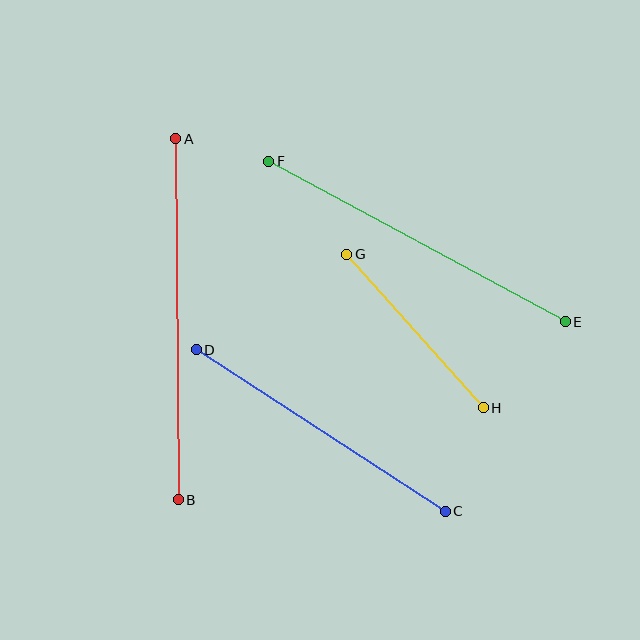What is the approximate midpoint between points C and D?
The midpoint is at approximately (321, 431) pixels.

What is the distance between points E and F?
The distance is approximately 337 pixels.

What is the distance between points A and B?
The distance is approximately 361 pixels.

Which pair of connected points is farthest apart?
Points A and B are farthest apart.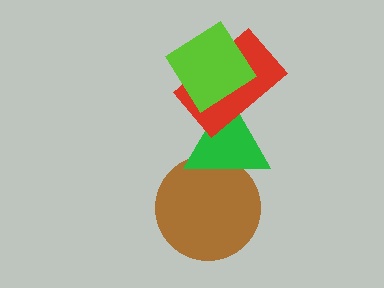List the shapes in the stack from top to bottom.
From top to bottom: the lime diamond, the red rectangle, the green triangle, the brown circle.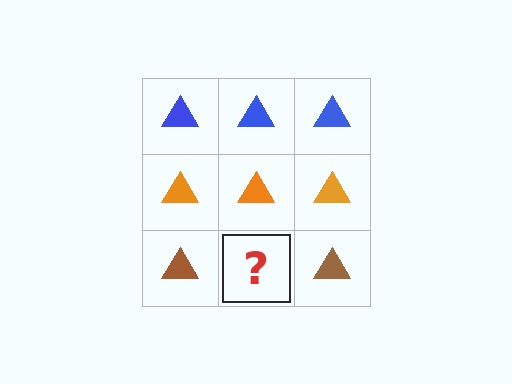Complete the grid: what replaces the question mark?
The question mark should be replaced with a brown triangle.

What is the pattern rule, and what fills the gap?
The rule is that each row has a consistent color. The gap should be filled with a brown triangle.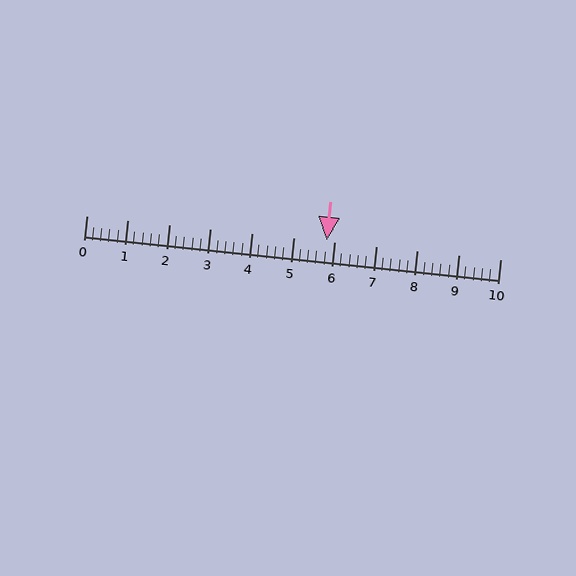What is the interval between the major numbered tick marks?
The major tick marks are spaced 1 units apart.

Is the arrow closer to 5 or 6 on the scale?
The arrow is closer to 6.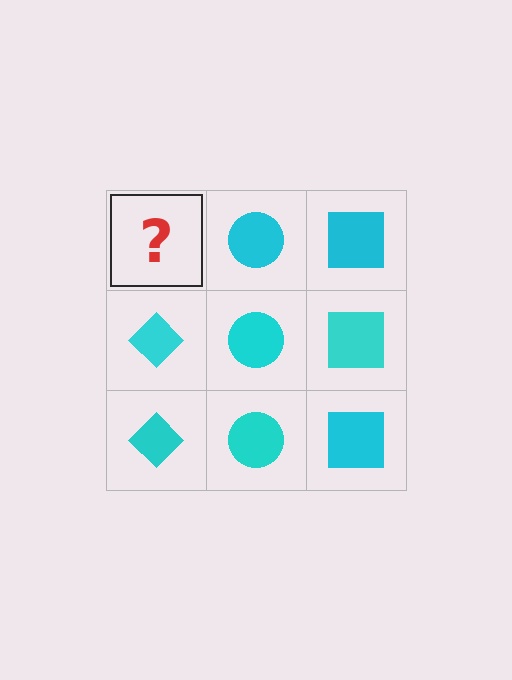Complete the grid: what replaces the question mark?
The question mark should be replaced with a cyan diamond.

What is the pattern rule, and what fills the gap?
The rule is that each column has a consistent shape. The gap should be filled with a cyan diamond.